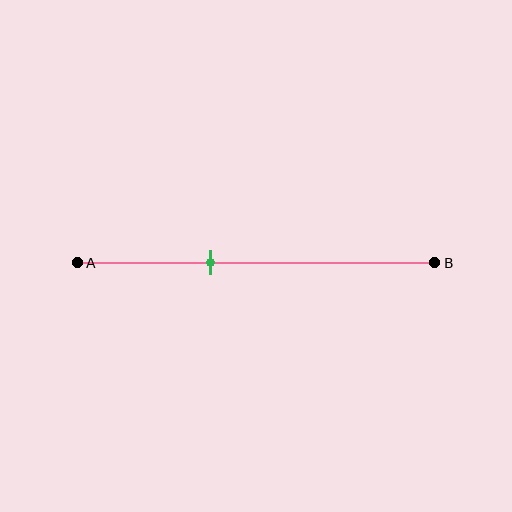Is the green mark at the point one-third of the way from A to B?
No, the mark is at about 35% from A, not at the 33% one-third point.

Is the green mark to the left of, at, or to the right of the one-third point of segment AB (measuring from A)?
The green mark is to the right of the one-third point of segment AB.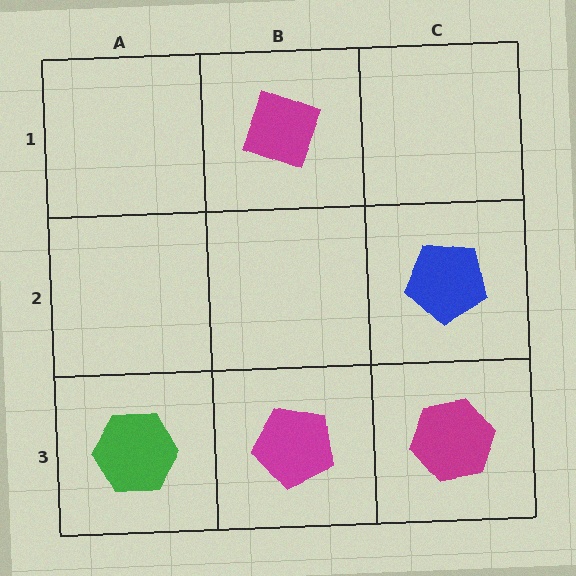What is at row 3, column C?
A magenta hexagon.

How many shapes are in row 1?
1 shape.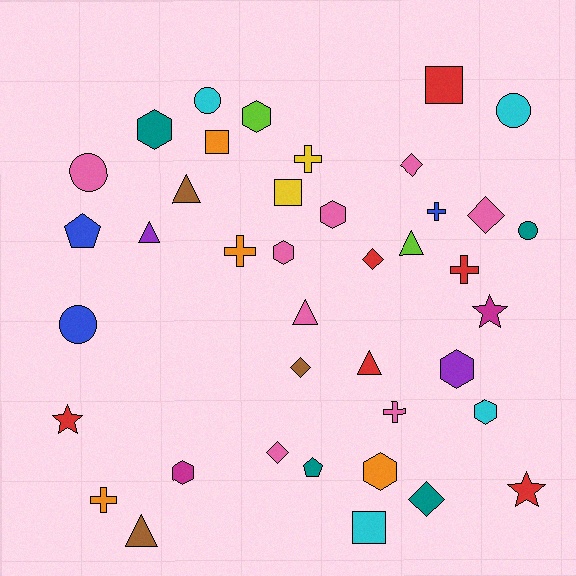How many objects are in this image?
There are 40 objects.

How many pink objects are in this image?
There are 8 pink objects.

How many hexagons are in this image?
There are 8 hexagons.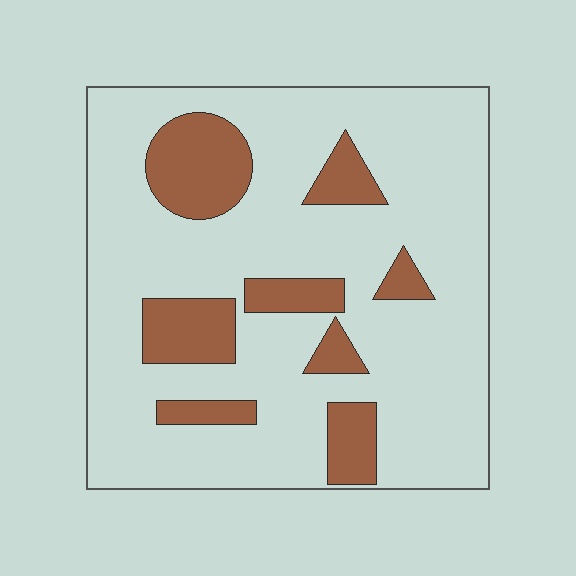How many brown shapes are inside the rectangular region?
8.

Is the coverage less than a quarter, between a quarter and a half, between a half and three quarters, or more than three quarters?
Less than a quarter.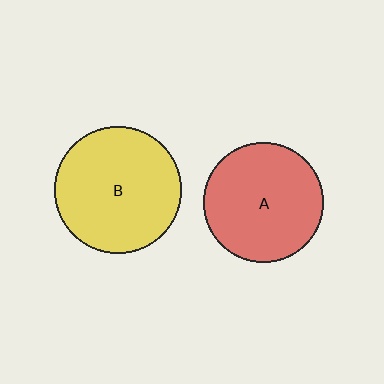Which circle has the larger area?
Circle B (yellow).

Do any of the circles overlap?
No, none of the circles overlap.